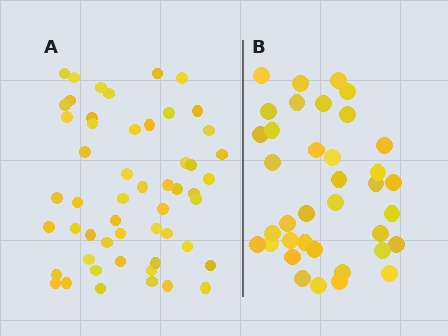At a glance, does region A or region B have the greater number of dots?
Region A (the left region) has more dots.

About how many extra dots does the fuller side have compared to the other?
Region A has approximately 15 more dots than region B.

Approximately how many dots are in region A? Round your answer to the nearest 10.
About 50 dots. (The exact count is 53, which rounds to 50.)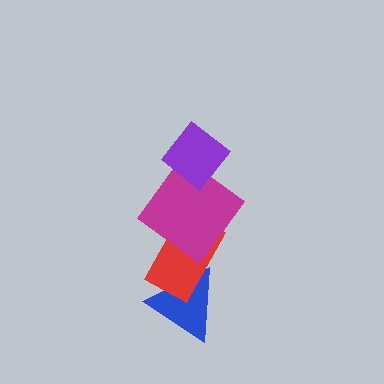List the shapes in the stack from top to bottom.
From top to bottom: the purple diamond, the magenta diamond, the red rectangle, the blue triangle.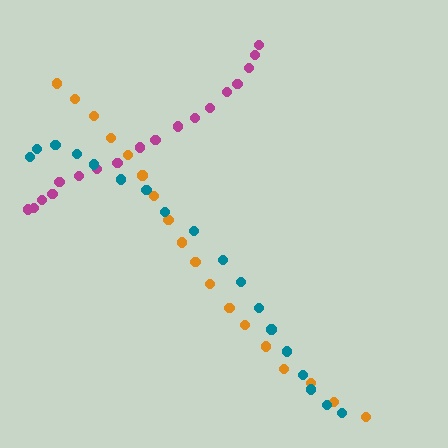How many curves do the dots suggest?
There are 3 distinct paths.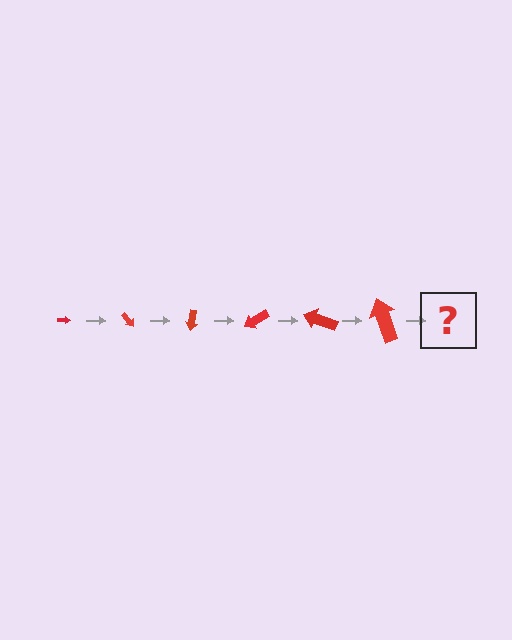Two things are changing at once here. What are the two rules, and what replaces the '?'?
The two rules are that the arrow grows larger each step and it rotates 50 degrees each step. The '?' should be an arrow, larger than the previous one and rotated 300 degrees from the start.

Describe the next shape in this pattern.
It should be an arrow, larger than the previous one and rotated 300 degrees from the start.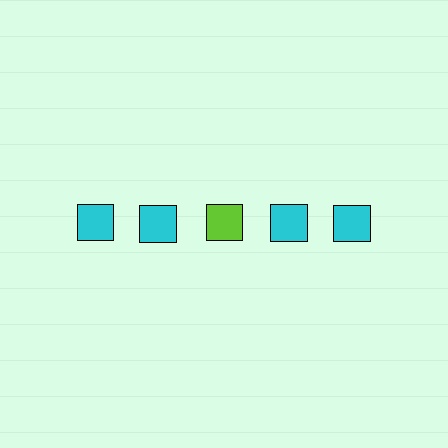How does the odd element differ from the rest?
It has a different color: lime instead of cyan.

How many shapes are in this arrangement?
There are 5 shapes arranged in a grid pattern.